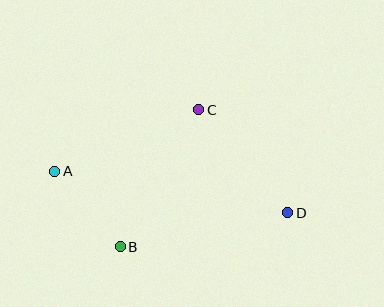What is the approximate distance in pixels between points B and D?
The distance between B and D is approximately 171 pixels.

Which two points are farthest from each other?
Points A and D are farthest from each other.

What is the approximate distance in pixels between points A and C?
The distance between A and C is approximately 157 pixels.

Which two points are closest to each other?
Points A and B are closest to each other.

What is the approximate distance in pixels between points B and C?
The distance between B and C is approximately 158 pixels.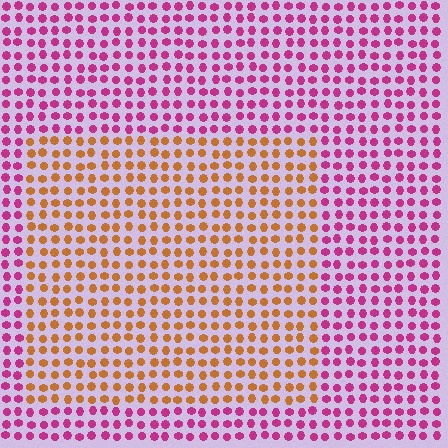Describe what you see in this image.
The image is filled with small magenta elements in a uniform arrangement. A rectangle-shaped region is visible where the elements are tinted to a slightly different hue, forming a subtle color boundary.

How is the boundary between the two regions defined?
The boundary is defined purely by a slight shift in hue (about 65 degrees). Spacing, size, and orientation are identical on both sides.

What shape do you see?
I see a rectangle.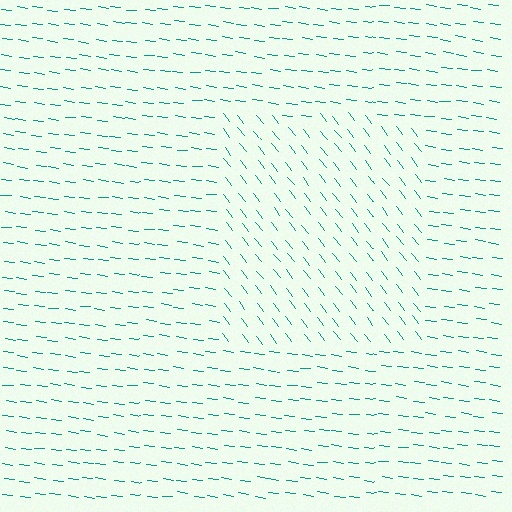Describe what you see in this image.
The image is filled with small teal line segments. A rectangle region in the image has lines oriented differently from the surrounding lines, creating a visible texture boundary.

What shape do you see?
I see a rectangle.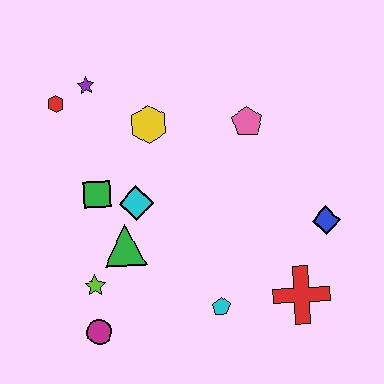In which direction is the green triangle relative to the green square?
The green triangle is below the green square.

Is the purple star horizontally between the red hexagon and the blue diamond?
Yes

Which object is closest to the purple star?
The red hexagon is closest to the purple star.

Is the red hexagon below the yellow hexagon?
No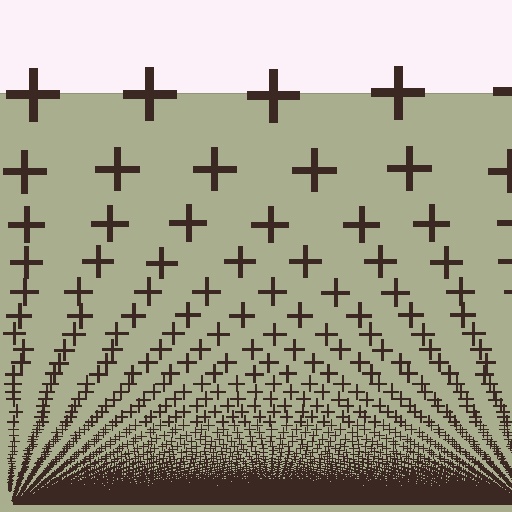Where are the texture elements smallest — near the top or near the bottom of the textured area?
Near the bottom.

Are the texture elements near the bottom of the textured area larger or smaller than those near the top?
Smaller. The gradient is inverted — elements near the bottom are smaller and denser.